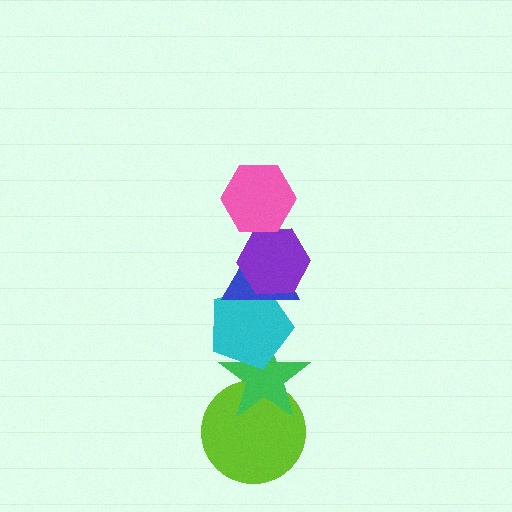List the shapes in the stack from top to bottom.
From top to bottom: the pink hexagon, the purple hexagon, the blue triangle, the cyan pentagon, the green star, the lime circle.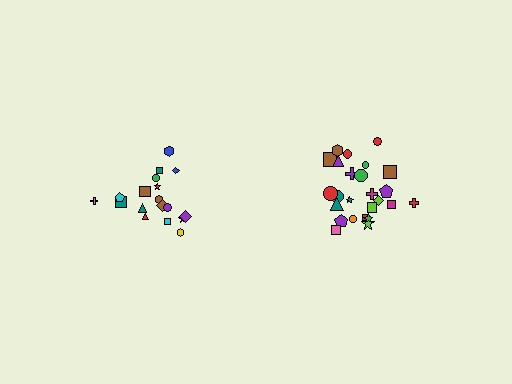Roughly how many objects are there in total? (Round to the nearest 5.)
Roughly 45 objects in total.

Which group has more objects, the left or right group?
The right group.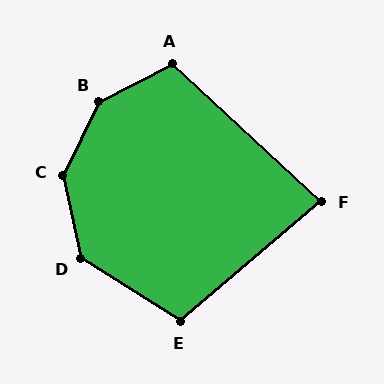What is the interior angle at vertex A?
Approximately 110 degrees (obtuse).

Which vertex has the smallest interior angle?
F, at approximately 83 degrees.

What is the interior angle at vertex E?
Approximately 107 degrees (obtuse).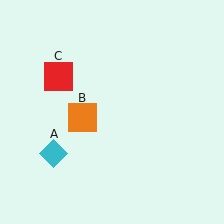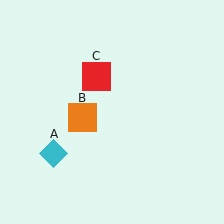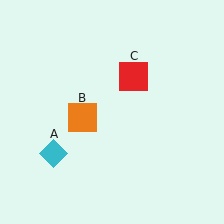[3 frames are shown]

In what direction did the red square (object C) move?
The red square (object C) moved right.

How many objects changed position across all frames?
1 object changed position: red square (object C).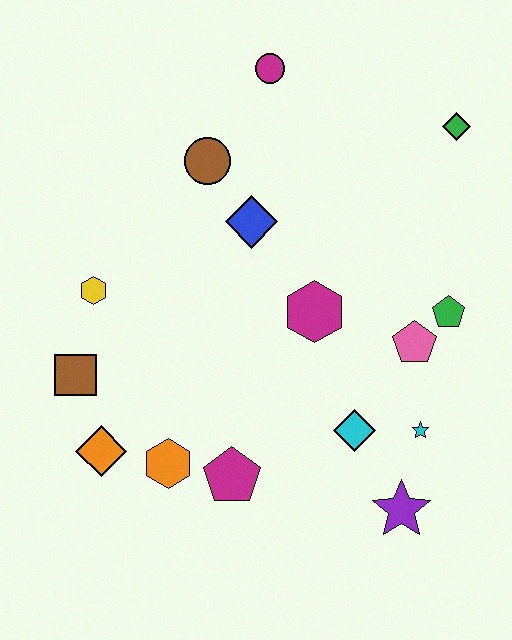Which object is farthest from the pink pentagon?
The brown square is farthest from the pink pentagon.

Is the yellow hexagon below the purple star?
No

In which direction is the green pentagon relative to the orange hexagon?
The green pentagon is to the right of the orange hexagon.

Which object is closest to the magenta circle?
The brown circle is closest to the magenta circle.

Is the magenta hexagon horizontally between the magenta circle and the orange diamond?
No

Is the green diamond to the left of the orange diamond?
No